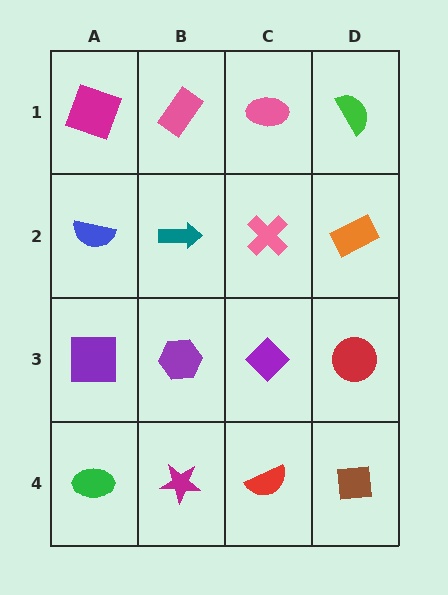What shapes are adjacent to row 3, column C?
A pink cross (row 2, column C), a red semicircle (row 4, column C), a purple hexagon (row 3, column B), a red circle (row 3, column D).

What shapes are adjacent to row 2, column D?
A green semicircle (row 1, column D), a red circle (row 3, column D), a pink cross (row 2, column C).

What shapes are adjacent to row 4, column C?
A purple diamond (row 3, column C), a magenta star (row 4, column B), a brown square (row 4, column D).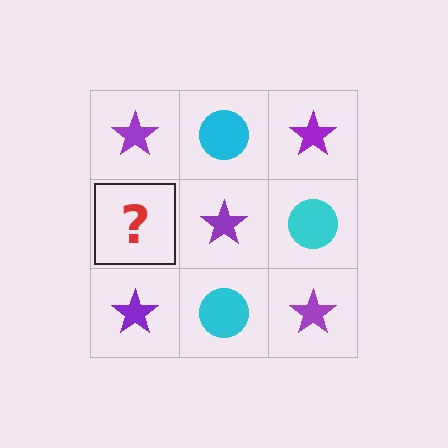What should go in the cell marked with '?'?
The missing cell should contain a cyan circle.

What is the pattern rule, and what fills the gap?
The rule is that it alternates purple star and cyan circle in a checkerboard pattern. The gap should be filled with a cyan circle.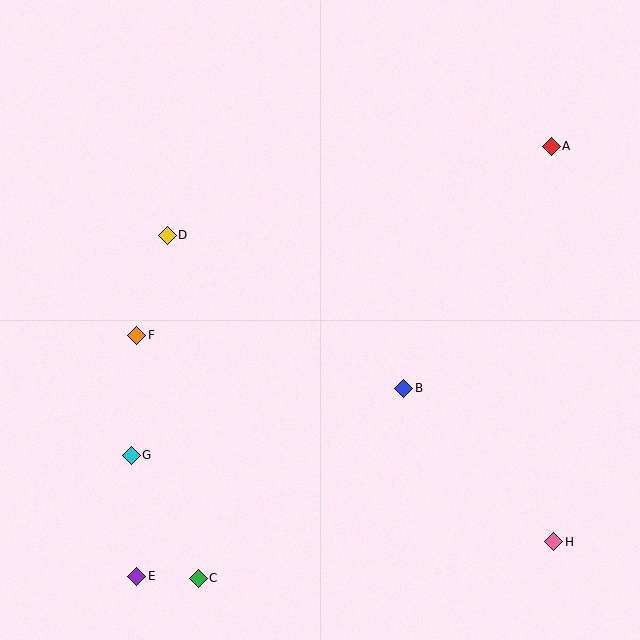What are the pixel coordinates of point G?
Point G is at (131, 455).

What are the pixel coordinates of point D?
Point D is at (167, 235).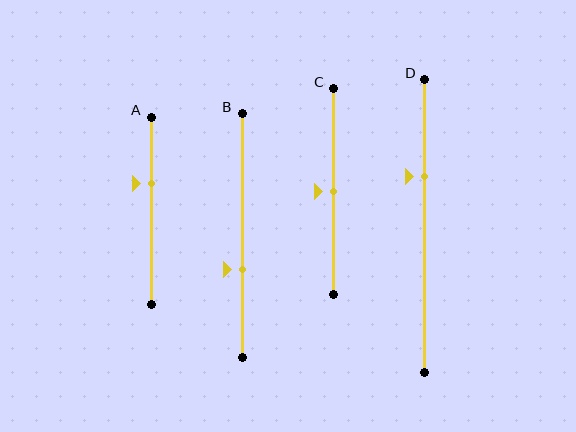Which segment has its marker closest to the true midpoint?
Segment C has its marker closest to the true midpoint.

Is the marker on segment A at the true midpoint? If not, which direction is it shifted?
No, the marker on segment A is shifted upward by about 15% of the segment length.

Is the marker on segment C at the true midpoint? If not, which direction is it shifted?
Yes, the marker on segment C is at the true midpoint.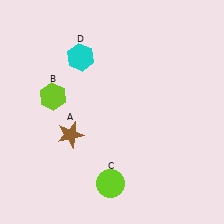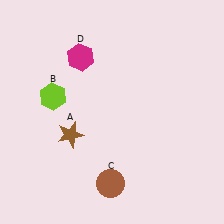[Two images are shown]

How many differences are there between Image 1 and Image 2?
There are 2 differences between the two images.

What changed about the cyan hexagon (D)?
In Image 1, D is cyan. In Image 2, it changed to magenta.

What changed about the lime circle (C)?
In Image 1, C is lime. In Image 2, it changed to brown.